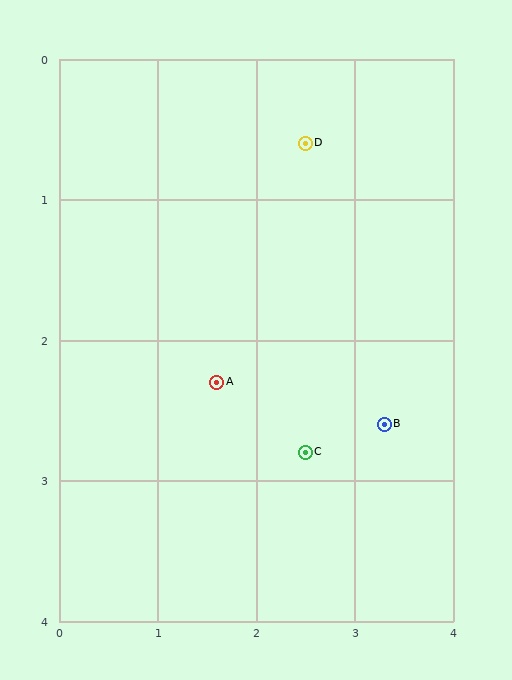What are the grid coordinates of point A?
Point A is at approximately (1.6, 2.3).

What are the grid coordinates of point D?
Point D is at approximately (2.5, 0.6).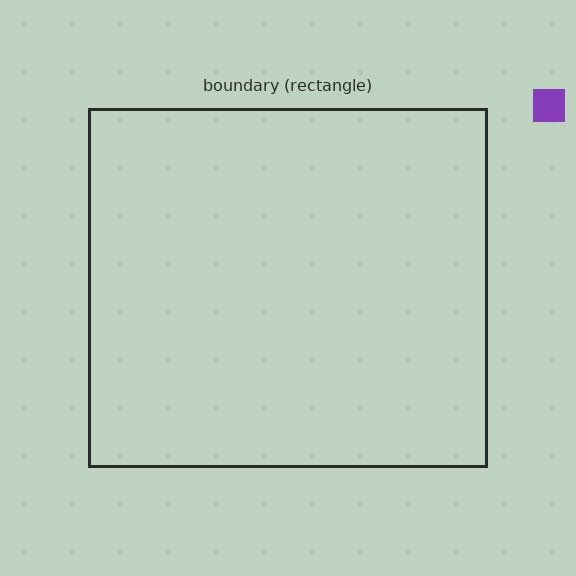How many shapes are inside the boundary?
0 inside, 1 outside.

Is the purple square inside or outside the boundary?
Outside.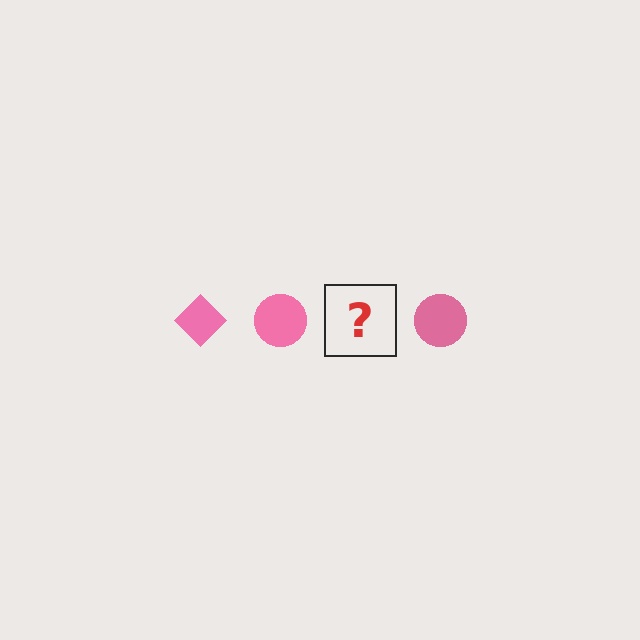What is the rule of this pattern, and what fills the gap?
The rule is that the pattern cycles through diamond, circle shapes in pink. The gap should be filled with a pink diamond.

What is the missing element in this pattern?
The missing element is a pink diamond.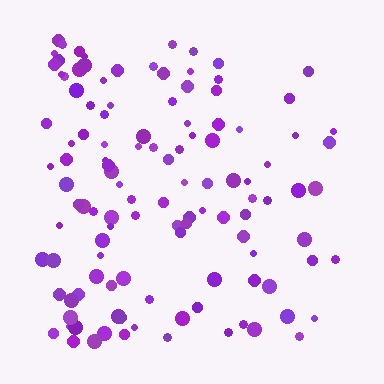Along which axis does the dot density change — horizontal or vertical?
Horizontal.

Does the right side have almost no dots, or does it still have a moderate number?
Still a moderate number, just noticeably fewer than the left.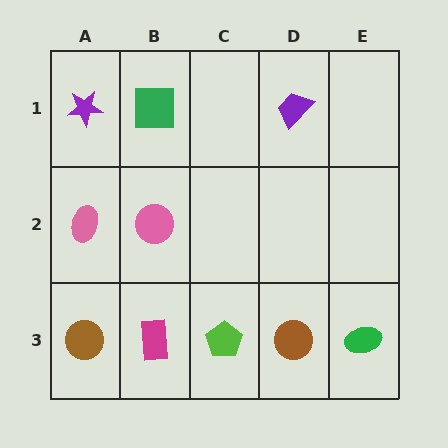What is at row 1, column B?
A green square.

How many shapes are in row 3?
5 shapes.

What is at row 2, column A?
A pink ellipse.